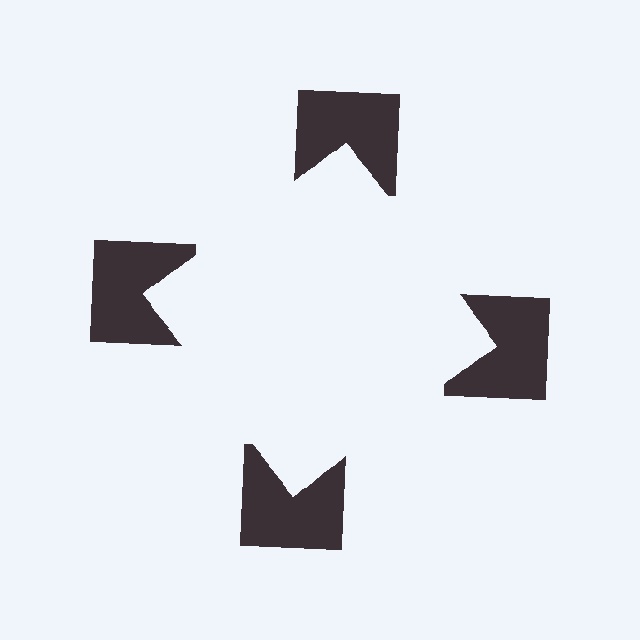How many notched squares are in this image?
There are 4 — one at each vertex of the illusory square.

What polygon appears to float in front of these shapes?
An illusory square — its edges are inferred from the aligned wedge cuts in the notched squares, not physically drawn.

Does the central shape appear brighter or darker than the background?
It typically appears slightly brighter than the background, even though no actual brightness change is drawn.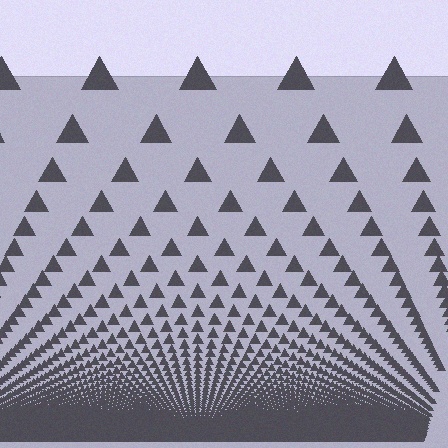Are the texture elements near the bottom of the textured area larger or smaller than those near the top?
Smaller. The gradient is inverted — elements near the bottom are smaller and denser.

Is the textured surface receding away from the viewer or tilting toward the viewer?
The surface appears to tilt toward the viewer. Texture elements get larger and sparser toward the top.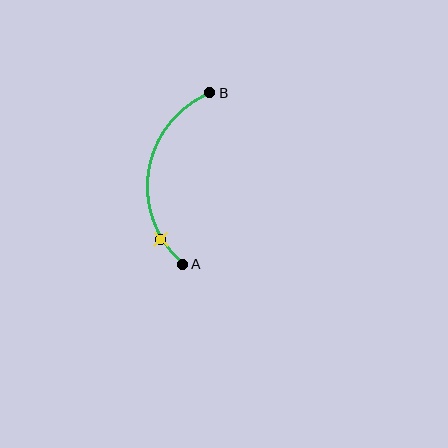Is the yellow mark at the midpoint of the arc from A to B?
No. The yellow mark lies on the arc but is closer to endpoint A. The arc midpoint would be at the point on the curve equidistant along the arc from both A and B.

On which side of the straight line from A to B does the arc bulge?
The arc bulges to the left of the straight line connecting A and B.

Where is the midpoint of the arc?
The arc midpoint is the point on the curve farthest from the straight line joining A and B. It sits to the left of that line.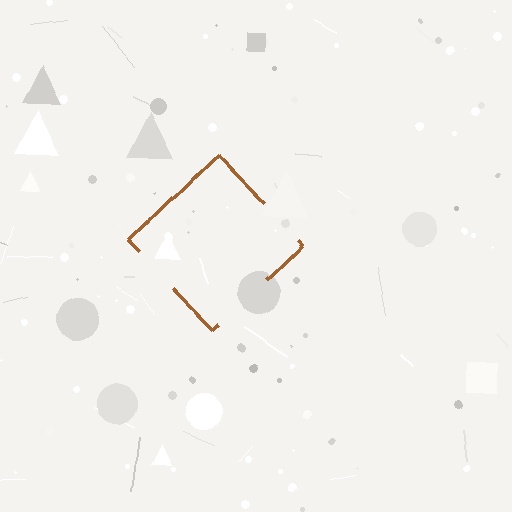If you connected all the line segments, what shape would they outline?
They would outline a diamond.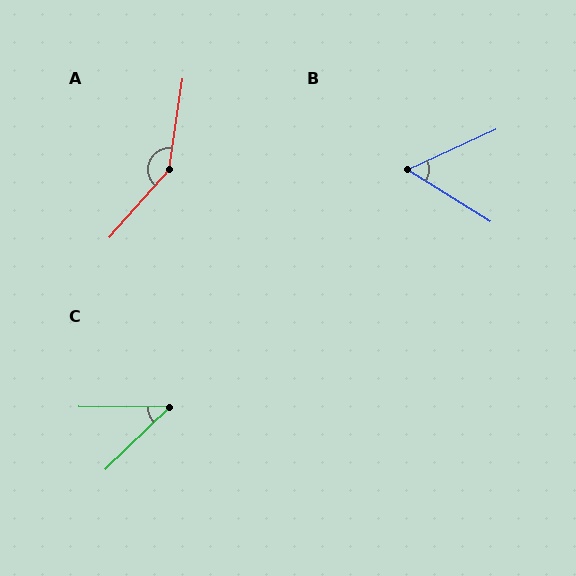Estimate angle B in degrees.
Approximately 57 degrees.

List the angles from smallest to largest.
C (45°), B (57°), A (147°).